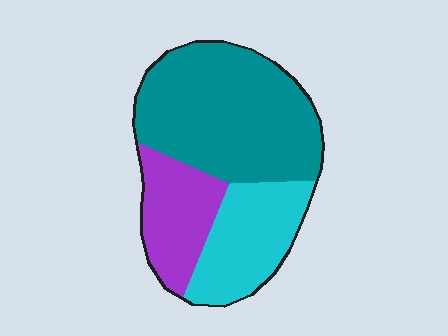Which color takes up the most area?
Teal, at roughly 55%.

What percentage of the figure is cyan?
Cyan covers roughly 25% of the figure.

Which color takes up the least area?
Purple, at roughly 20%.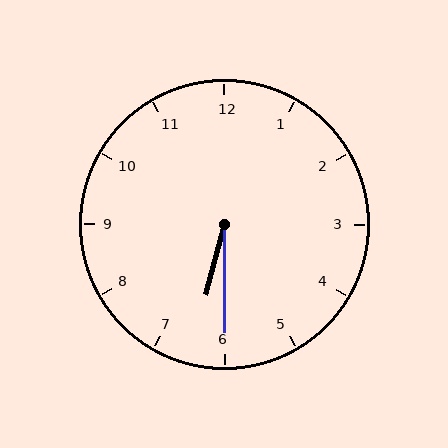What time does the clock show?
6:30.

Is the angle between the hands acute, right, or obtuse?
It is acute.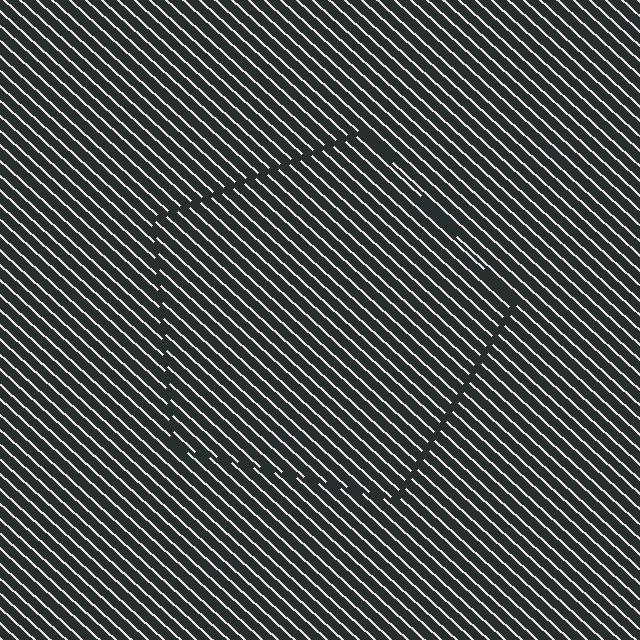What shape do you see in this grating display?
An illusory pentagon. The interior of the shape contains the same grating, shifted by half a period — the contour is defined by the phase discontinuity where line-ends from the inner and outer gratings abut.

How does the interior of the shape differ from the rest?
The interior of the shape contains the same grating, shifted by half a period — the contour is defined by the phase discontinuity where line-ends from the inner and outer gratings abut.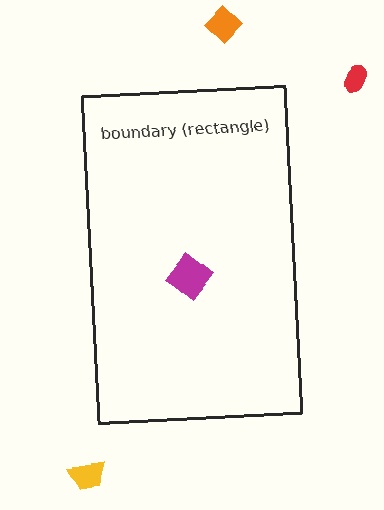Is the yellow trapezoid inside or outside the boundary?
Outside.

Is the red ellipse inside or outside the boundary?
Outside.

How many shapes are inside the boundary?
1 inside, 3 outside.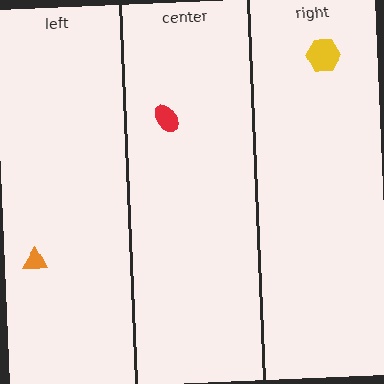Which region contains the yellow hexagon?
The right region.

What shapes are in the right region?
The yellow hexagon.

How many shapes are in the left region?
1.